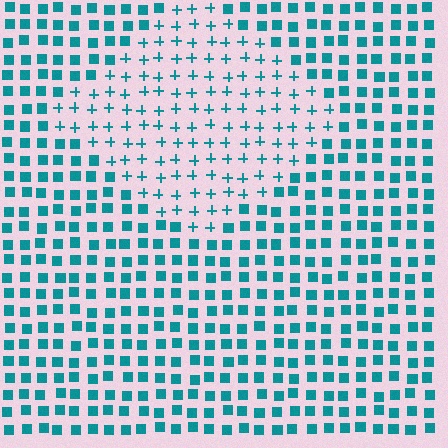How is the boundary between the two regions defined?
The boundary is defined by a change in element shape: plus signs inside vs. squares outside. All elements share the same color and spacing.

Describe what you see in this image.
The image is filled with small teal elements arranged in a uniform grid. A diamond-shaped region contains plus signs, while the surrounding area contains squares. The boundary is defined purely by the change in element shape.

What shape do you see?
I see a diamond.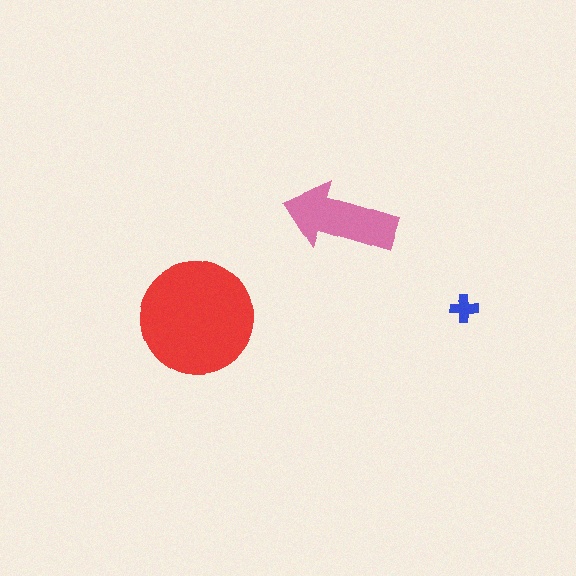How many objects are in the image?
There are 3 objects in the image.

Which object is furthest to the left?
The red circle is leftmost.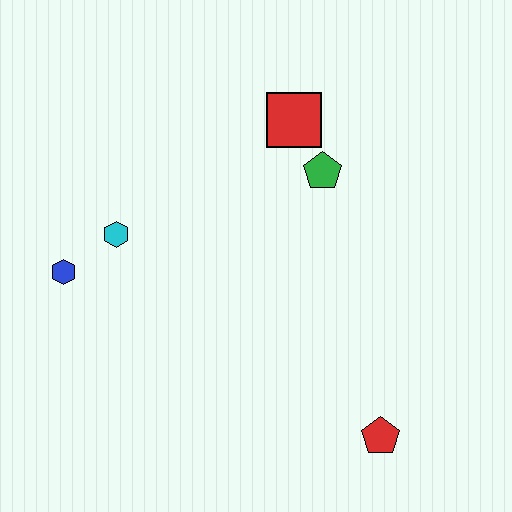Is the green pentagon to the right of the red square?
Yes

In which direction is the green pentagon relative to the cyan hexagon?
The green pentagon is to the right of the cyan hexagon.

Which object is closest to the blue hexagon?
The cyan hexagon is closest to the blue hexagon.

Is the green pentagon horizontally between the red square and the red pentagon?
Yes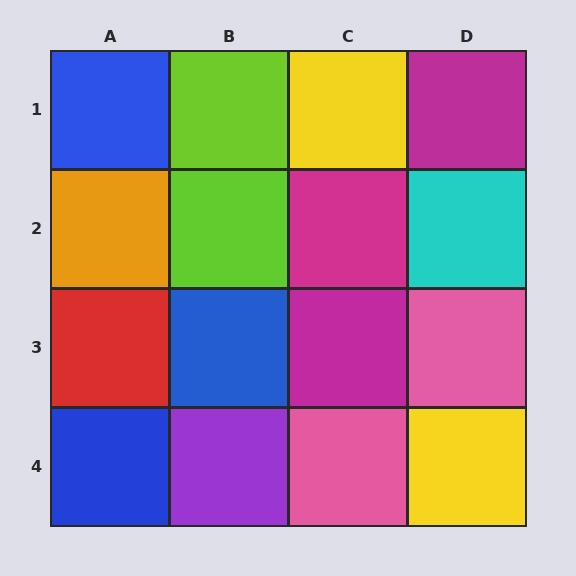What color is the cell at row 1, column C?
Yellow.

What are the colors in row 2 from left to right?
Orange, lime, magenta, cyan.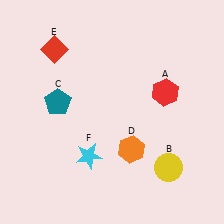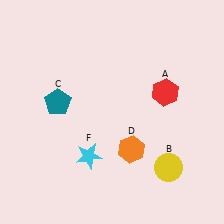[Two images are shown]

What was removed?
The red diamond (E) was removed in Image 2.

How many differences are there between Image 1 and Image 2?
There is 1 difference between the two images.